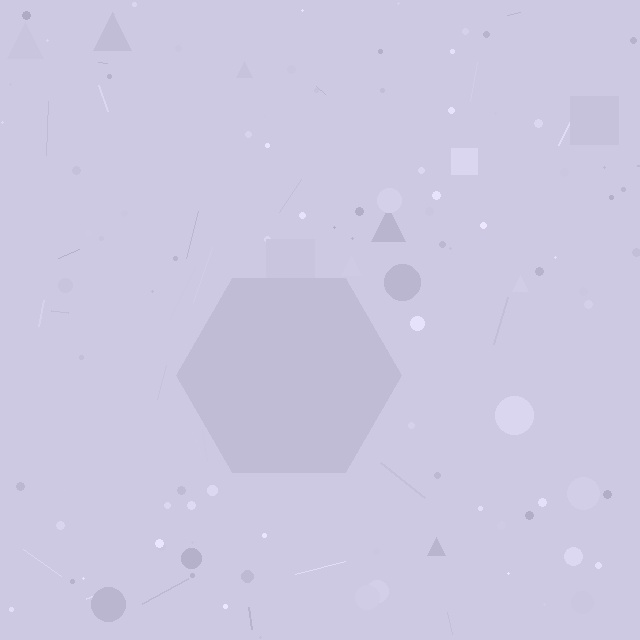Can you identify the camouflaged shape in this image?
The camouflaged shape is a hexagon.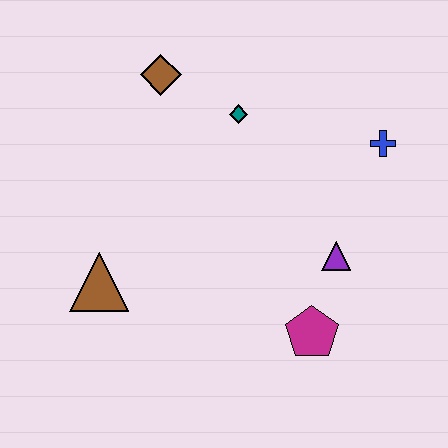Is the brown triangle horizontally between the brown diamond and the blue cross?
No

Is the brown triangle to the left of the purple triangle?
Yes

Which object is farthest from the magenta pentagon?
The brown diamond is farthest from the magenta pentagon.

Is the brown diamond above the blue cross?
Yes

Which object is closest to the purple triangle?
The magenta pentagon is closest to the purple triangle.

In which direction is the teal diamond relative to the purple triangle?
The teal diamond is above the purple triangle.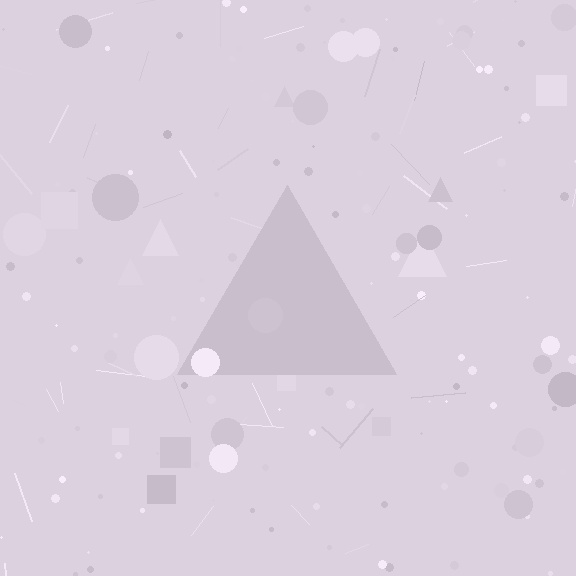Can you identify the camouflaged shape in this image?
The camouflaged shape is a triangle.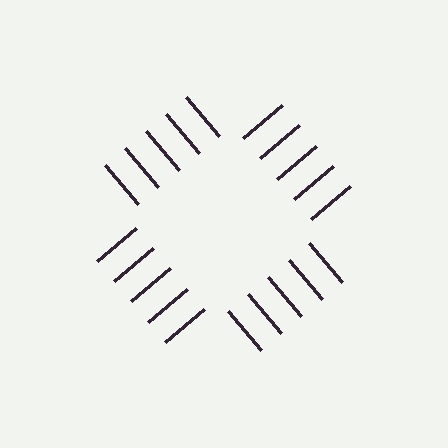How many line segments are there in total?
20 — 5 along each of the 4 edges.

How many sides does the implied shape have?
4 sides — the line-ends trace a square.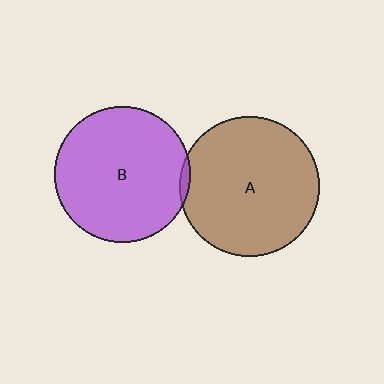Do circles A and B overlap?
Yes.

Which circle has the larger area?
Circle A (brown).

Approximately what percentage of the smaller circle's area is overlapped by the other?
Approximately 5%.